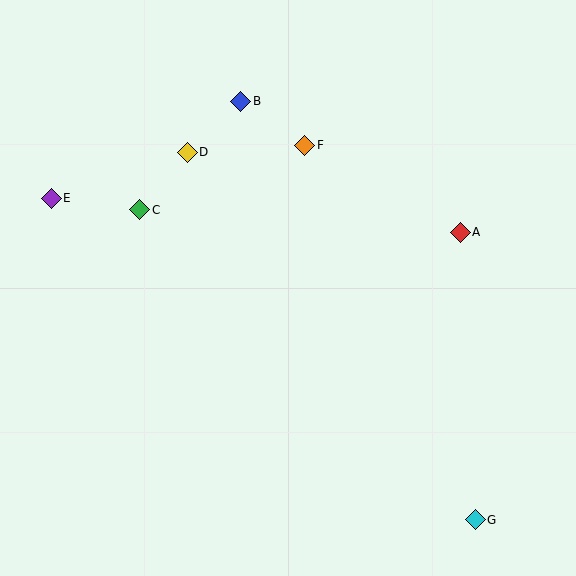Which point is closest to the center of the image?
Point F at (305, 145) is closest to the center.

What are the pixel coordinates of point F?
Point F is at (305, 145).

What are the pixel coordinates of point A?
Point A is at (460, 232).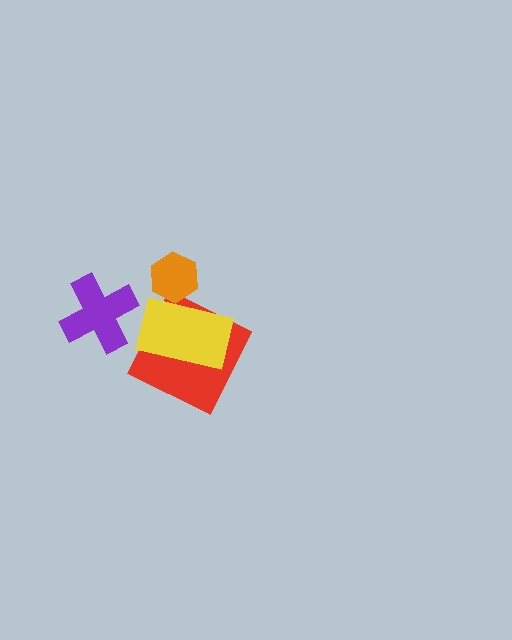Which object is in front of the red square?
The yellow rectangle is in front of the red square.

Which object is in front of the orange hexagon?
The yellow rectangle is in front of the orange hexagon.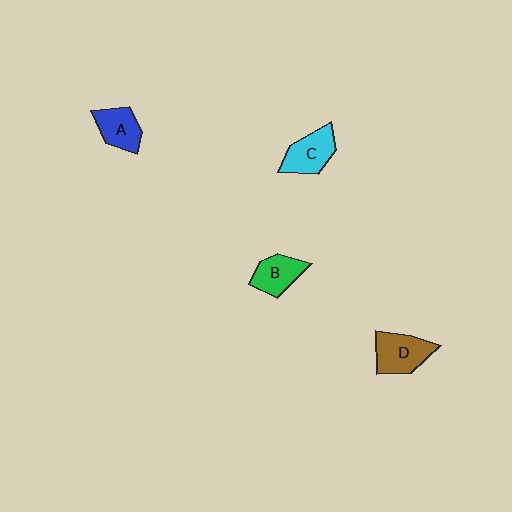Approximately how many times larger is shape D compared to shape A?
Approximately 1.2 times.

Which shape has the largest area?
Shape D (brown).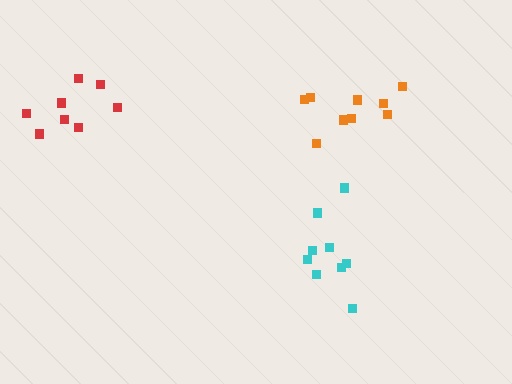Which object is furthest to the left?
The red cluster is leftmost.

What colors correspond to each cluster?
The clusters are colored: cyan, red, orange.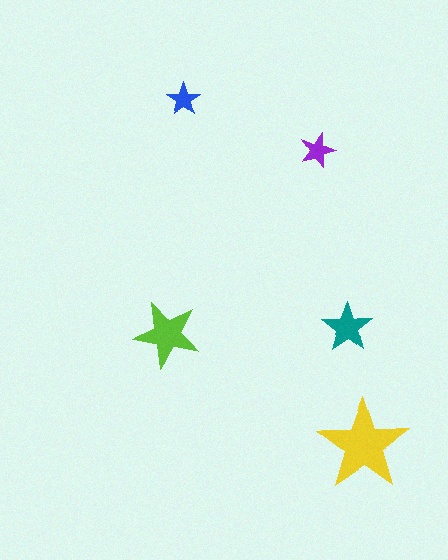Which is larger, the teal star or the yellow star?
The yellow one.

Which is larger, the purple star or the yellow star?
The yellow one.